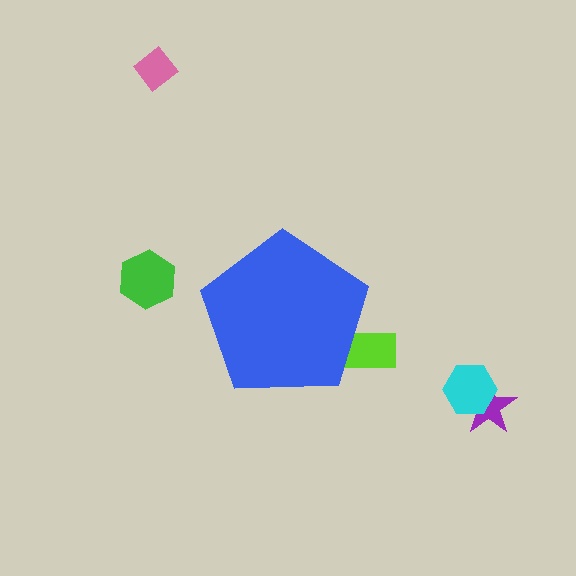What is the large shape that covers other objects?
A blue pentagon.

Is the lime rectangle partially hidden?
Yes, the lime rectangle is partially hidden behind the blue pentagon.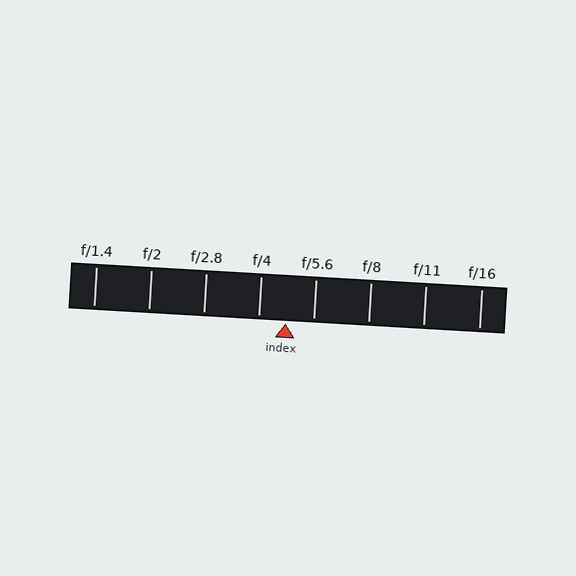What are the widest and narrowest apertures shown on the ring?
The widest aperture shown is f/1.4 and the narrowest is f/16.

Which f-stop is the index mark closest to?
The index mark is closest to f/4.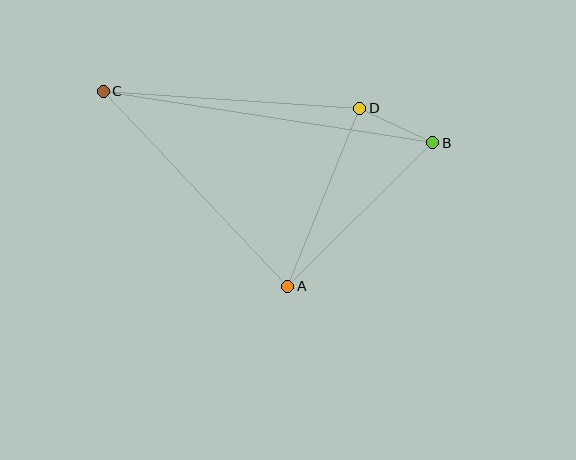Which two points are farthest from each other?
Points B and C are farthest from each other.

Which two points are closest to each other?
Points B and D are closest to each other.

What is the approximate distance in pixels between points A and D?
The distance between A and D is approximately 192 pixels.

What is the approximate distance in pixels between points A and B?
The distance between A and B is approximately 204 pixels.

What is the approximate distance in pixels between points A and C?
The distance between A and C is approximately 268 pixels.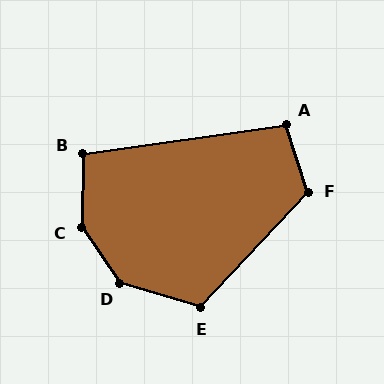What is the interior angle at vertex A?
Approximately 100 degrees (obtuse).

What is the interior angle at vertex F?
Approximately 119 degrees (obtuse).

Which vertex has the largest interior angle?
C, at approximately 144 degrees.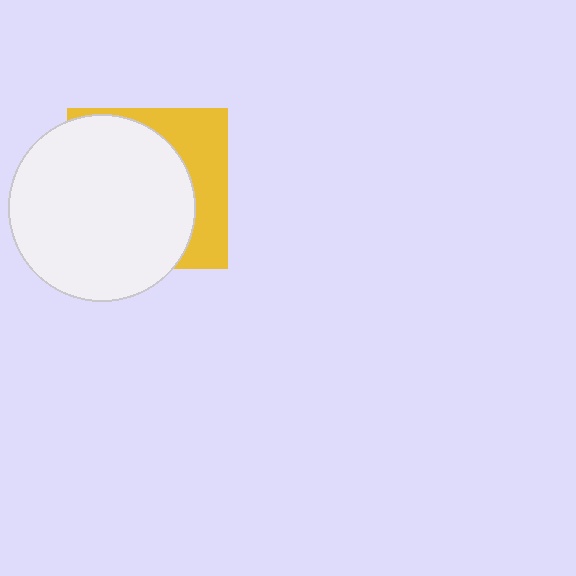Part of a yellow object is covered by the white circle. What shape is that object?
It is a square.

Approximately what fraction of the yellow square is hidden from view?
Roughly 68% of the yellow square is hidden behind the white circle.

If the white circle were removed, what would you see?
You would see the complete yellow square.